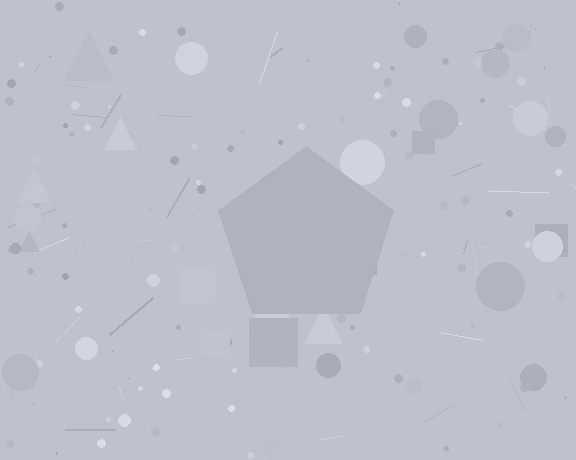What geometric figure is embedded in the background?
A pentagon is embedded in the background.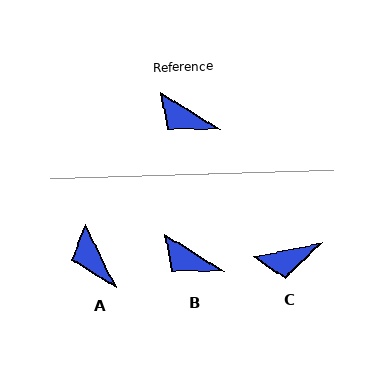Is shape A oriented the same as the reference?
No, it is off by about 32 degrees.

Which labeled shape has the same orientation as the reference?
B.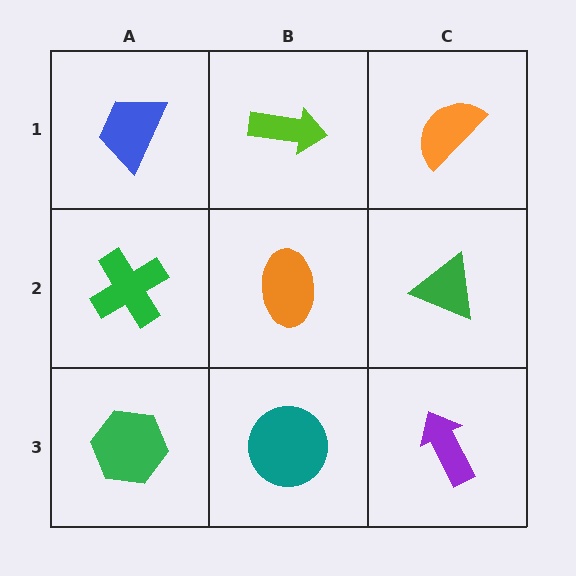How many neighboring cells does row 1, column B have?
3.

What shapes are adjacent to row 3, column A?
A green cross (row 2, column A), a teal circle (row 3, column B).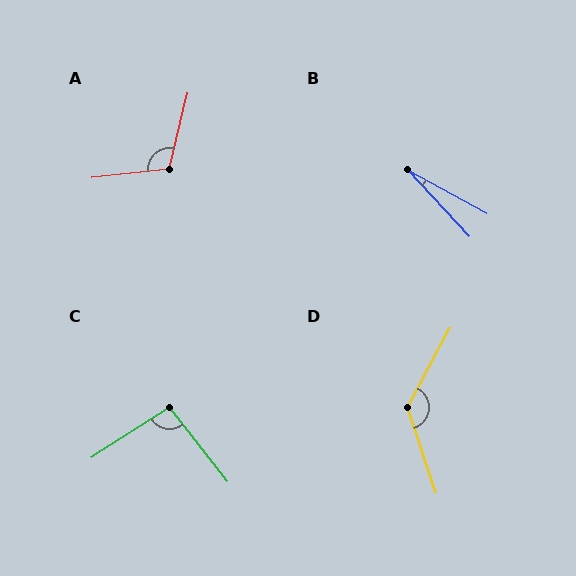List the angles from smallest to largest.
B (19°), C (95°), A (109°), D (133°).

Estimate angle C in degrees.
Approximately 95 degrees.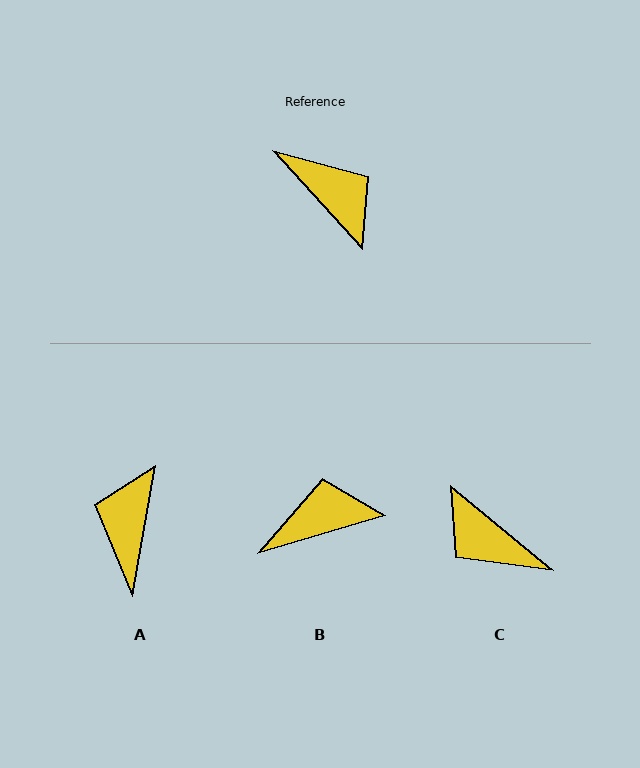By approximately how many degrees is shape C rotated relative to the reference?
Approximately 172 degrees clockwise.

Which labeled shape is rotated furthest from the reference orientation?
C, about 172 degrees away.